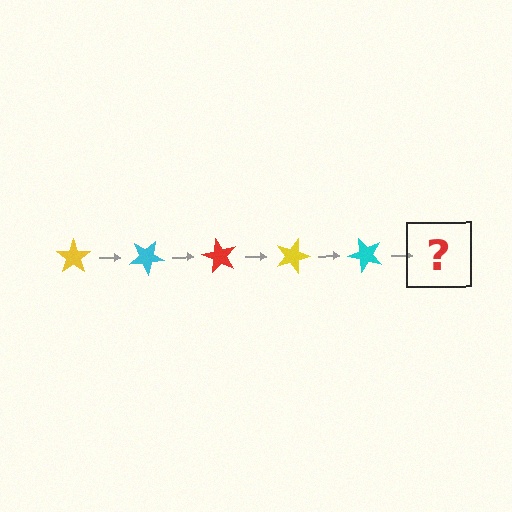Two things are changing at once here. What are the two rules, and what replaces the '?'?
The two rules are that it rotates 30 degrees each step and the color cycles through yellow, cyan, and red. The '?' should be a red star, rotated 150 degrees from the start.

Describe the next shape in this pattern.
It should be a red star, rotated 150 degrees from the start.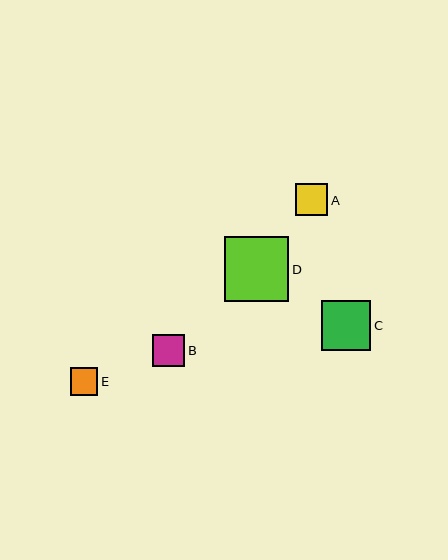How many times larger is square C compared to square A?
Square C is approximately 1.6 times the size of square A.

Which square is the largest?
Square D is the largest with a size of approximately 65 pixels.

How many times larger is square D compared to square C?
Square D is approximately 1.3 times the size of square C.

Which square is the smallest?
Square E is the smallest with a size of approximately 28 pixels.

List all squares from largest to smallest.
From largest to smallest: D, C, B, A, E.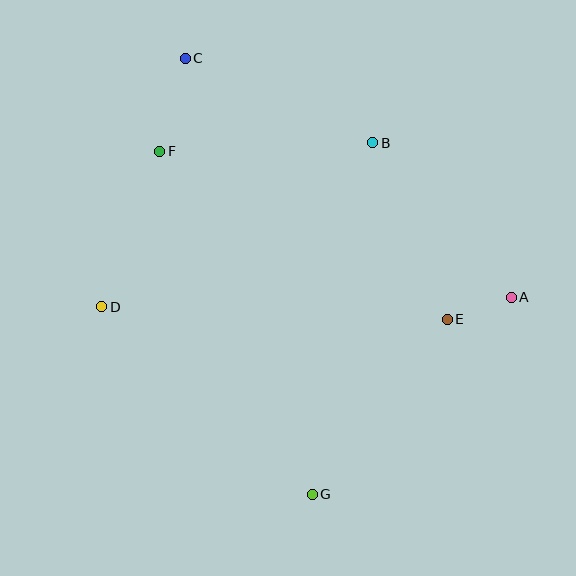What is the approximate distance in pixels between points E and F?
The distance between E and F is approximately 333 pixels.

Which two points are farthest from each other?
Points C and G are farthest from each other.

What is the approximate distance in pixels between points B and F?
The distance between B and F is approximately 213 pixels.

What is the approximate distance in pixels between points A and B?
The distance between A and B is approximately 207 pixels.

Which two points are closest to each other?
Points A and E are closest to each other.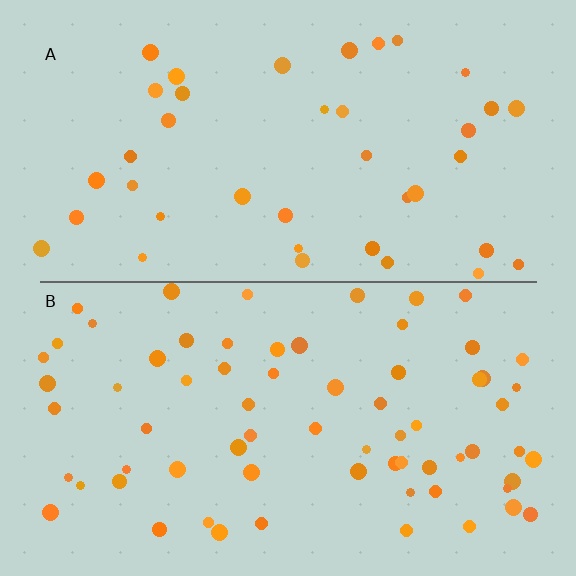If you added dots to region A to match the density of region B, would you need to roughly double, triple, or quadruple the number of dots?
Approximately double.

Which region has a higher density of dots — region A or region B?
B (the bottom).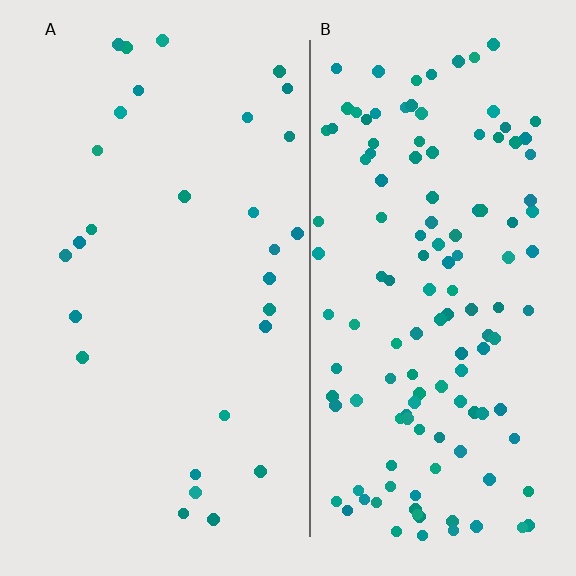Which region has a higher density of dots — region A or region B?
B (the right).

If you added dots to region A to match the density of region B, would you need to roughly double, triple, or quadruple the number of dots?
Approximately quadruple.